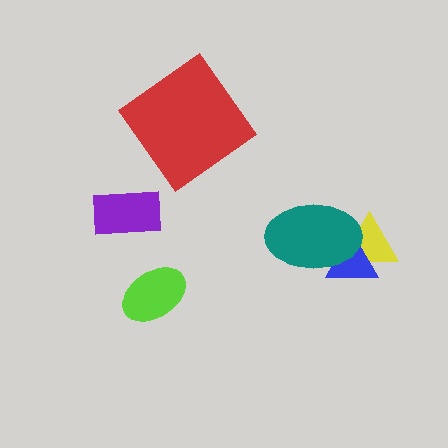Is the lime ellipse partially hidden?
No, no other shape covers it.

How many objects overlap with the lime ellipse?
0 objects overlap with the lime ellipse.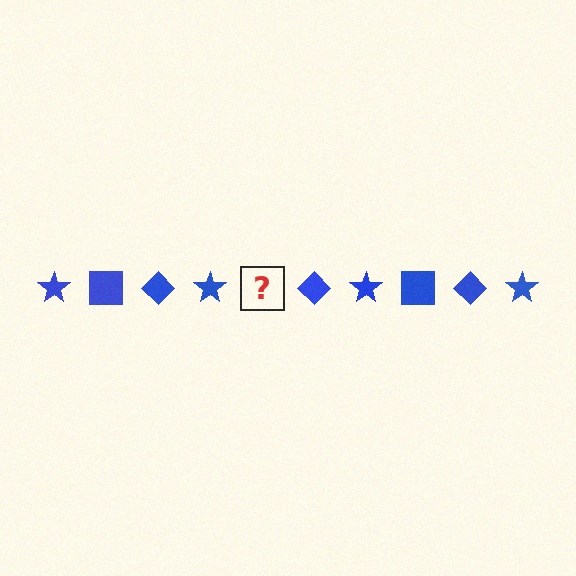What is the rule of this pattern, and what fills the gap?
The rule is that the pattern cycles through star, square, diamond shapes in blue. The gap should be filled with a blue square.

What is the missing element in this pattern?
The missing element is a blue square.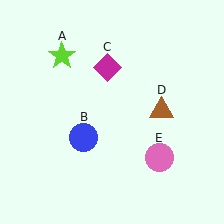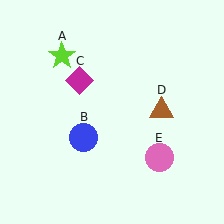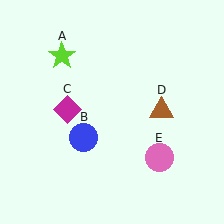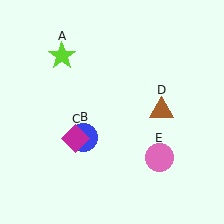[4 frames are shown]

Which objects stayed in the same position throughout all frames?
Lime star (object A) and blue circle (object B) and brown triangle (object D) and pink circle (object E) remained stationary.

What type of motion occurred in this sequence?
The magenta diamond (object C) rotated counterclockwise around the center of the scene.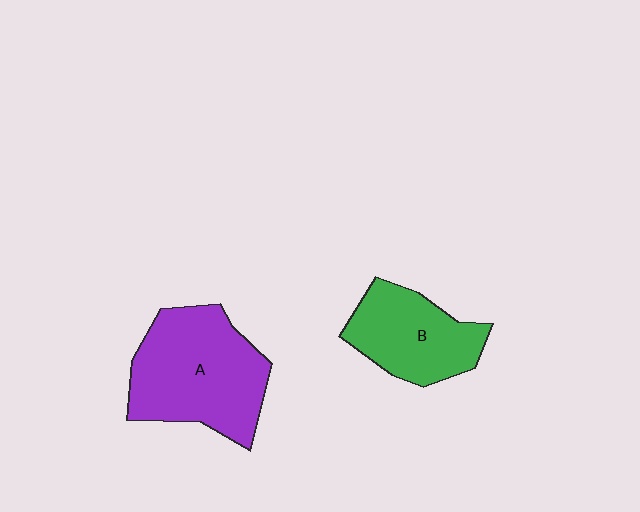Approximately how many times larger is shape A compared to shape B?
Approximately 1.5 times.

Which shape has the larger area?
Shape A (purple).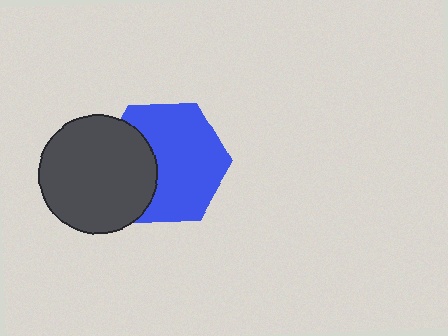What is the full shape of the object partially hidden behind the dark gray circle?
The partially hidden object is a blue hexagon.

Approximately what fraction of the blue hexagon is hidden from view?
Roughly 32% of the blue hexagon is hidden behind the dark gray circle.